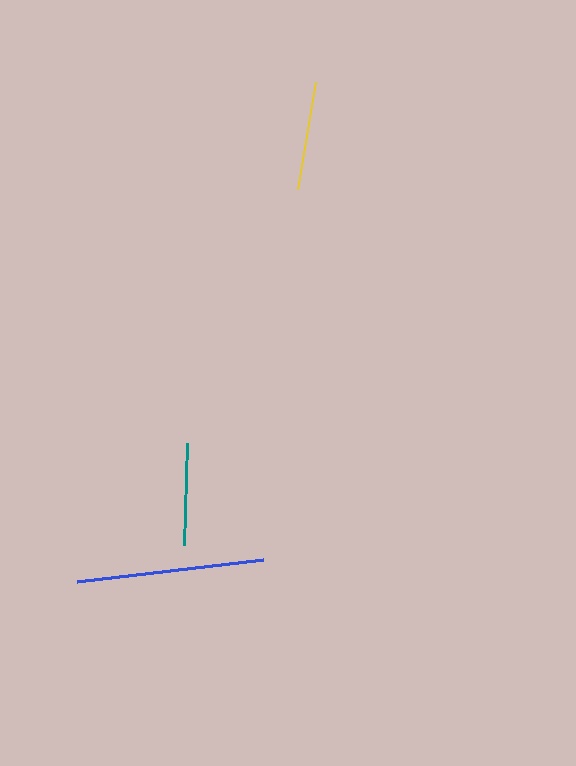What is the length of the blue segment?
The blue segment is approximately 187 pixels long.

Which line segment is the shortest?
The teal line is the shortest at approximately 102 pixels.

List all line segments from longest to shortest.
From longest to shortest: blue, yellow, teal.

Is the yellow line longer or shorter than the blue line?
The blue line is longer than the yellow line.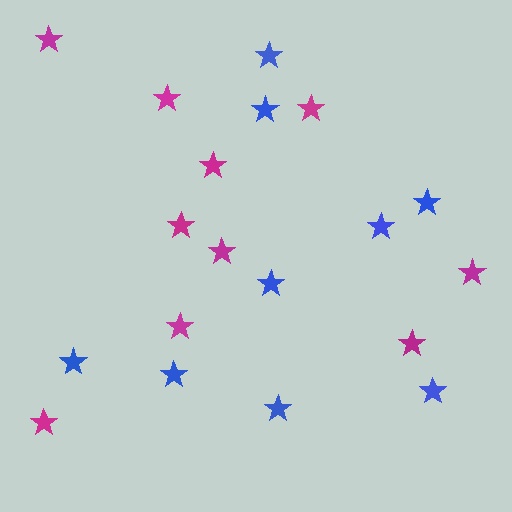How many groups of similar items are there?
There are 2 groups: one group of magenta stars (10) and one group of blue stars (9).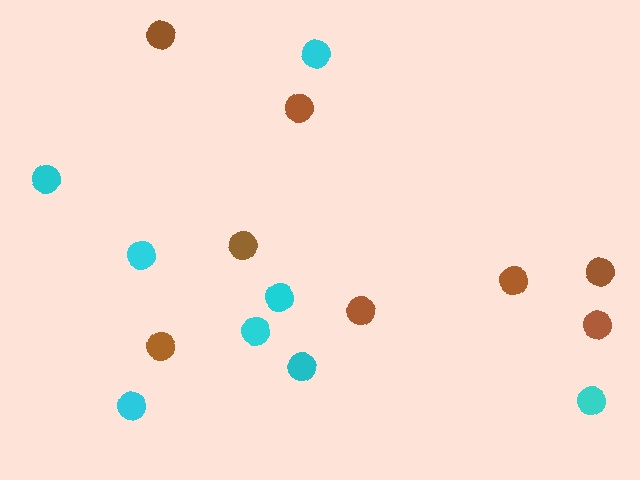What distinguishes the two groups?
There are 2 groups: one group of brown circles (8) and one group of cyan circles (8).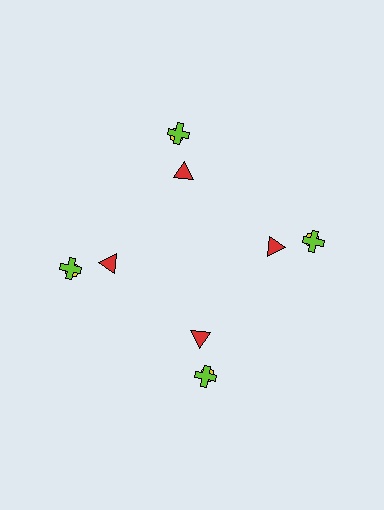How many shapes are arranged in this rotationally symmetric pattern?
There are 12 shapes, arranged in 4 groups of 3.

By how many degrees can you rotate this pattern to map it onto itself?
The pattern maps onto itself every 90 degrees of rotation.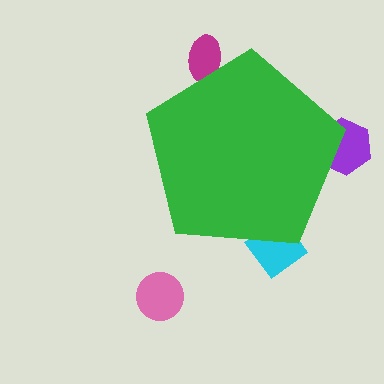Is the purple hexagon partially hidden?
Yes, the purple hexagon is partially hidden behind the green pentagon.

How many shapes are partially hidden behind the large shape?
3 shapes are partially hidden.